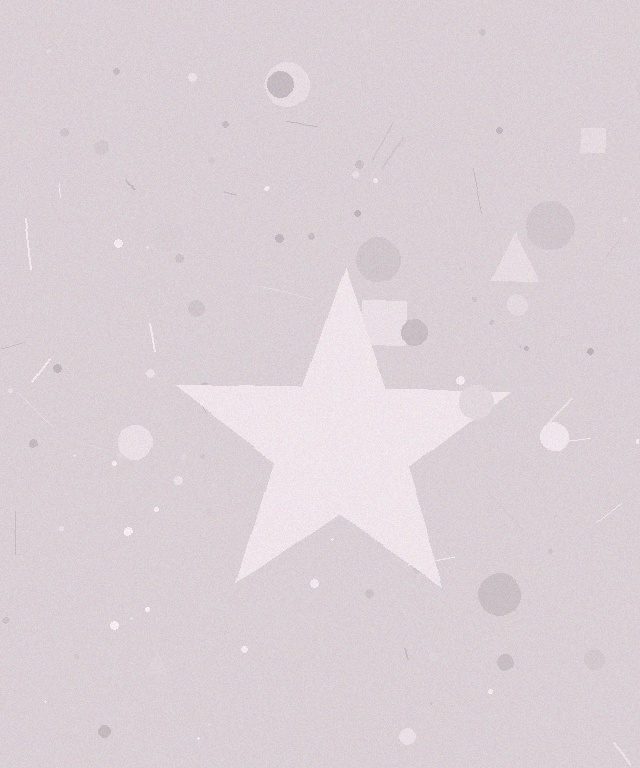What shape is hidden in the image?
A star is hidden in the image.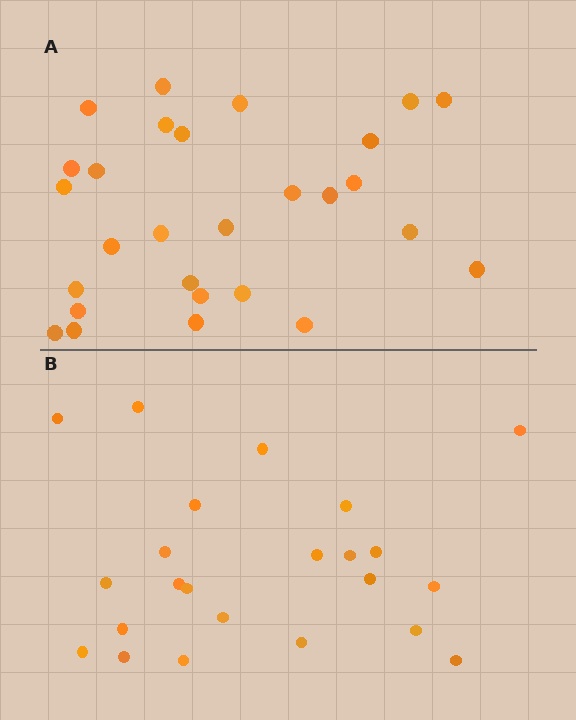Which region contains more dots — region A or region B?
Region A (the top region) has more dots.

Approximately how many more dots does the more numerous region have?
Region A has about 5 more dots than region B.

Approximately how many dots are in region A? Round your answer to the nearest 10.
About 30 dots. (The exact count is 28, which rounds to 30.)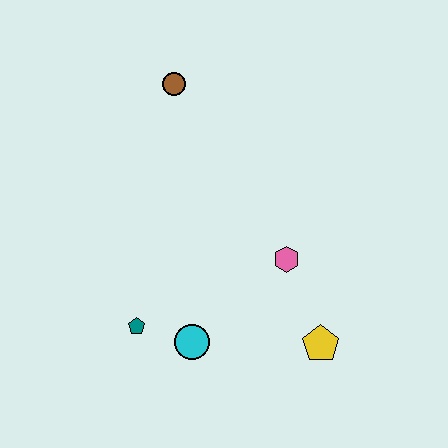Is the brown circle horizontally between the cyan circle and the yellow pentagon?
No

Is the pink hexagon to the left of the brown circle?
No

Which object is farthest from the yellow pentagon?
The brown circle is farthest from the yellow pentagon.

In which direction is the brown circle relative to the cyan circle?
The brown circle is above the cyan circle.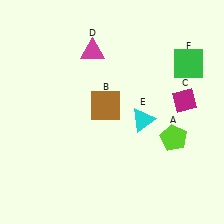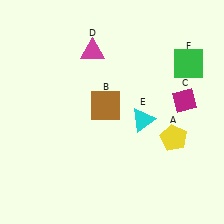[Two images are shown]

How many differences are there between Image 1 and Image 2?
There is 1 difference between the two images.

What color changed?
The pentagon (A) changed from lime in Image 1 to yellow in Image 2.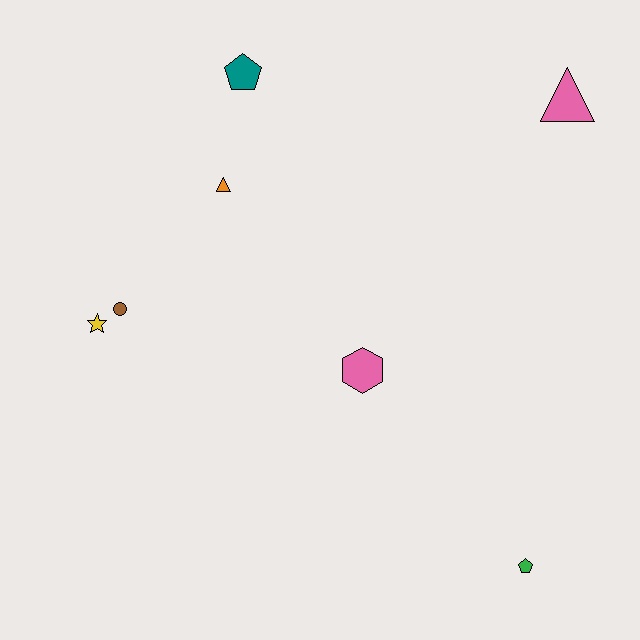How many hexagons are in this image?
There is 1 hexagon.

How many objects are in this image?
There are 7 objects.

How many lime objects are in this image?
There are no lime objects.